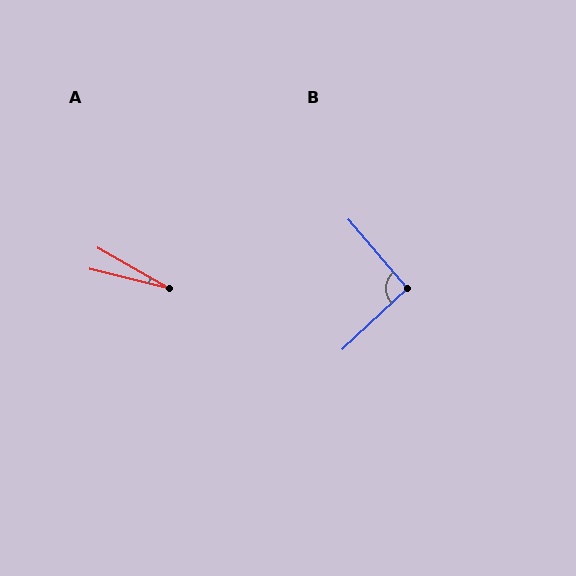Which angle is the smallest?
A, at approximately 15 degrees.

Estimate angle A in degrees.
Approximately 15 degrees.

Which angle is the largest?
B, at approximately 93 degrees.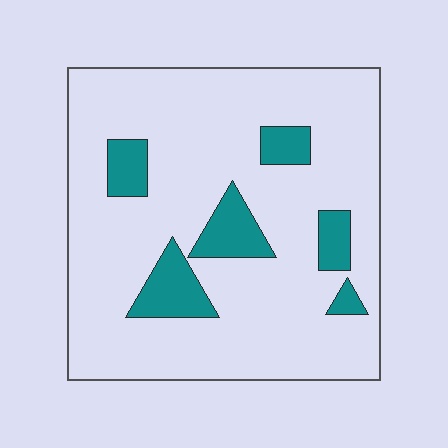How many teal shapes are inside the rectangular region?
6.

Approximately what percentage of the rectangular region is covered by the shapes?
Approximately 15%.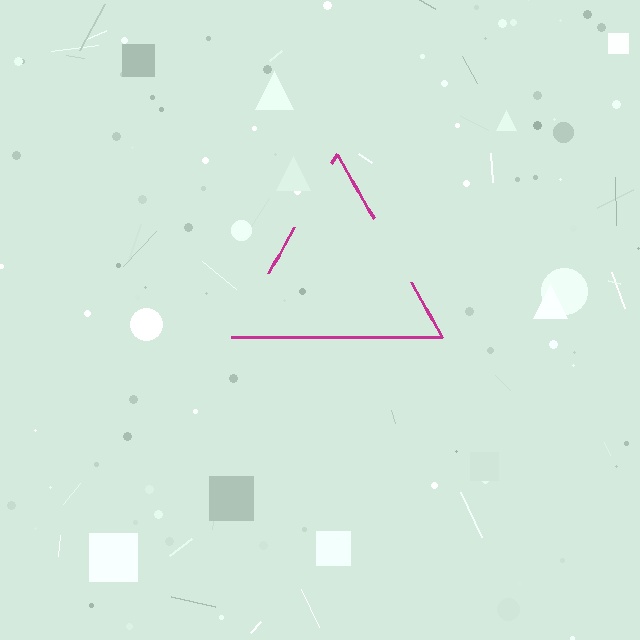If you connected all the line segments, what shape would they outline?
They would outline a triangle.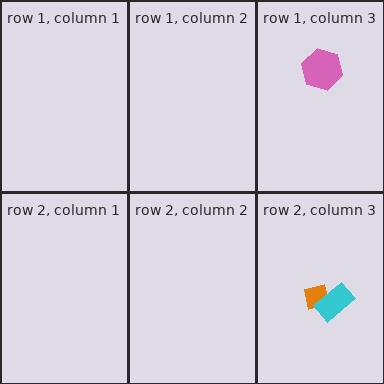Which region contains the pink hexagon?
The row 1, column 3 region.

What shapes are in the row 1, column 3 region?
The pink hexagon.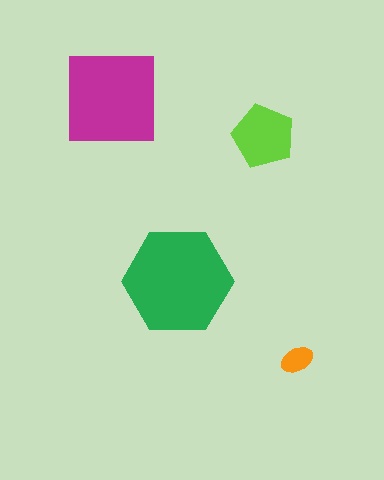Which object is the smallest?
The orange ellipse.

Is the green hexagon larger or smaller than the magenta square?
Larger.